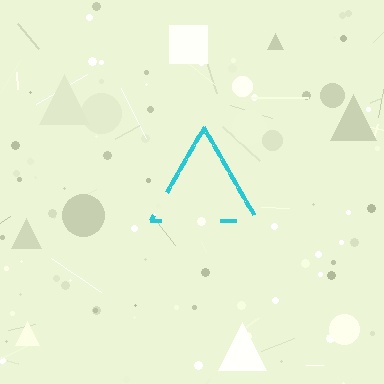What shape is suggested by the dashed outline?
The dashed outline suggests a triangle.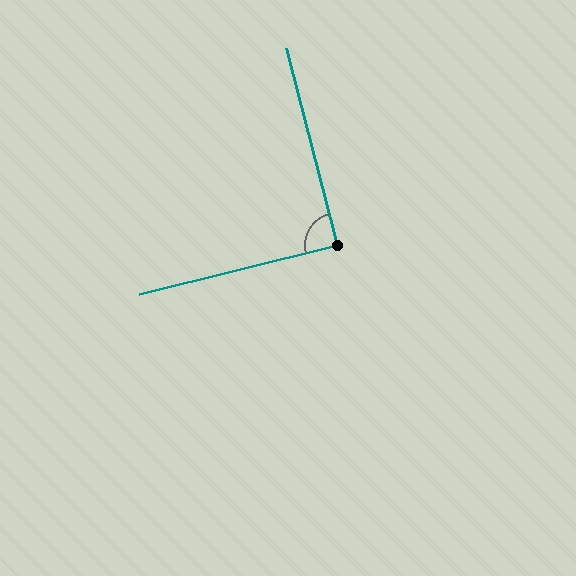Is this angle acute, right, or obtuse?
It is approximately a right angle.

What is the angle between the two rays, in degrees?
Approximately 89 degrees.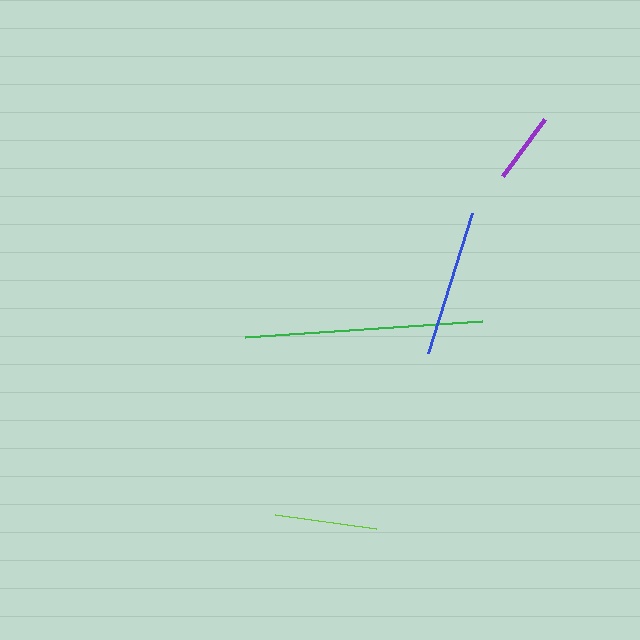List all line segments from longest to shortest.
From longest to shortest: green, blue, lime, purple.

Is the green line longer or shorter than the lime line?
The green line is longer than the lime line.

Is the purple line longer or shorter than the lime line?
The lime line is longer than the purple line.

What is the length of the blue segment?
The blue segment is approximately 147 pixels long.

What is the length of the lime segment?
The lime segment is approximately 102 pixels long.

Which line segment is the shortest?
The purple line is the shortest at approximately 71 pixels.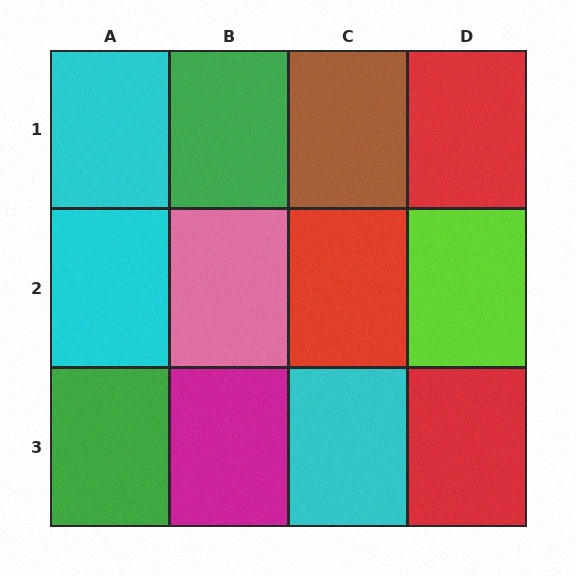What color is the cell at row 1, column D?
Red.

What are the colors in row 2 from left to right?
Cyan, pink, red, lime.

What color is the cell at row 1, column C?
Brown.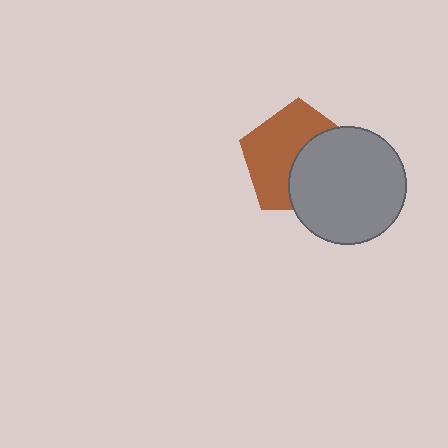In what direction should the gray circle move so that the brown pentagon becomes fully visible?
The gray circle should move toward the lower-right. That is the shortest direction to clear the overlap and leave the brown pentagon fully visible.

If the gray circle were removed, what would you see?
You would see the complete brown pentagon.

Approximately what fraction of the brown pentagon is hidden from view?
Roughly 44% of the brown pentagon is hidden behind the gray circle.